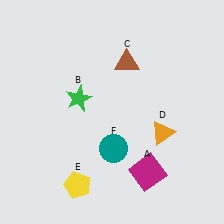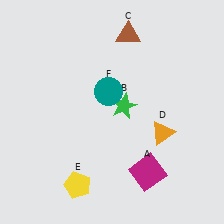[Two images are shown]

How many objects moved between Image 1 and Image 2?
3 objects moved between the two images.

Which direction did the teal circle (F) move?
The teal circle (F) moved up.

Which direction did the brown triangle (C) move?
The brown triangle (C) moved up.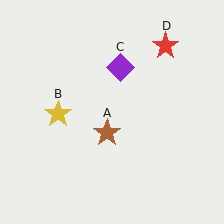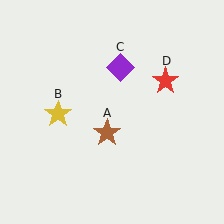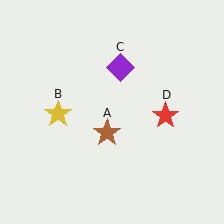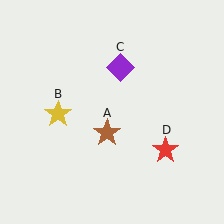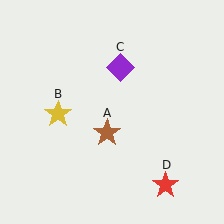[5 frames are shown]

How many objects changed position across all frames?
1 object changed position: red star (object D).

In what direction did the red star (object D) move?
The red star (object D) moved down.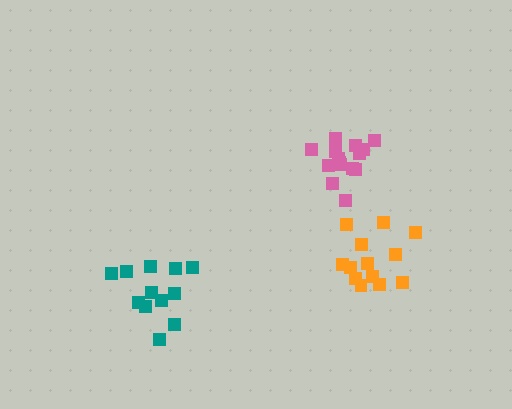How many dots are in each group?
Group 1: 13 dots, Group 2: 15 dots, Group 3: 12 dots (40 total).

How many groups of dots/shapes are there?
There are 3 groups.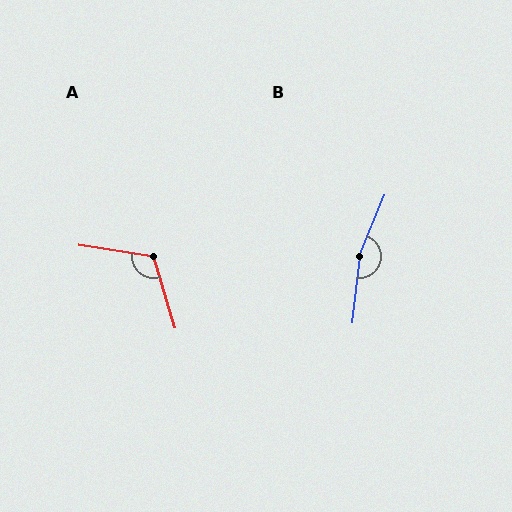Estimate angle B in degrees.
Approximately 165 degrees.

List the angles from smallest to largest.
A (116°), B (165°).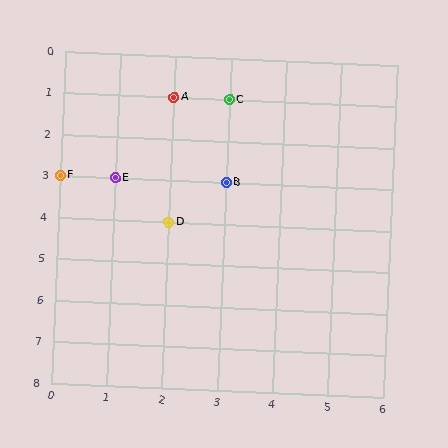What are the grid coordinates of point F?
Point F is at grid coordinates (0, 3).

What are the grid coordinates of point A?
Point A is at grid coordinates (2, 1).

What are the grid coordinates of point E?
Point E is at grid coordinates (1, 3).